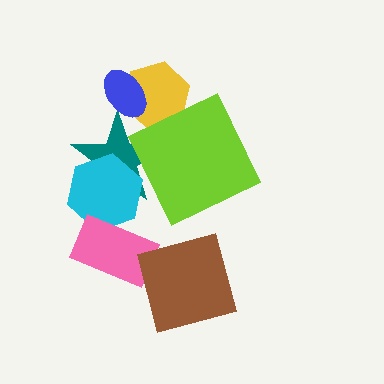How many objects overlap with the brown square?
0 objects overlap with the brown square.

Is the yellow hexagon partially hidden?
Yes, it is partially covered by another shape.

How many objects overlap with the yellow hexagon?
3 objects overlap with the yellow hexagon.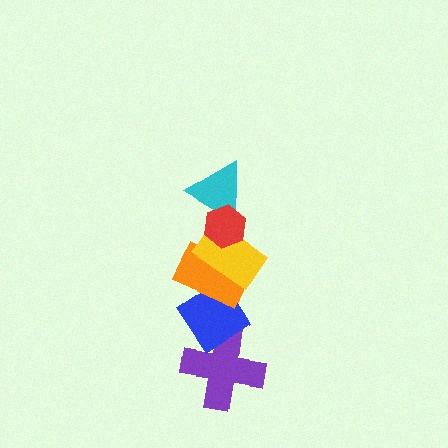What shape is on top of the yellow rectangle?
The cyan triangle is on top of the yellow rectangle.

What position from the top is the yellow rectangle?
The yellow rectangle is 3rd from the top.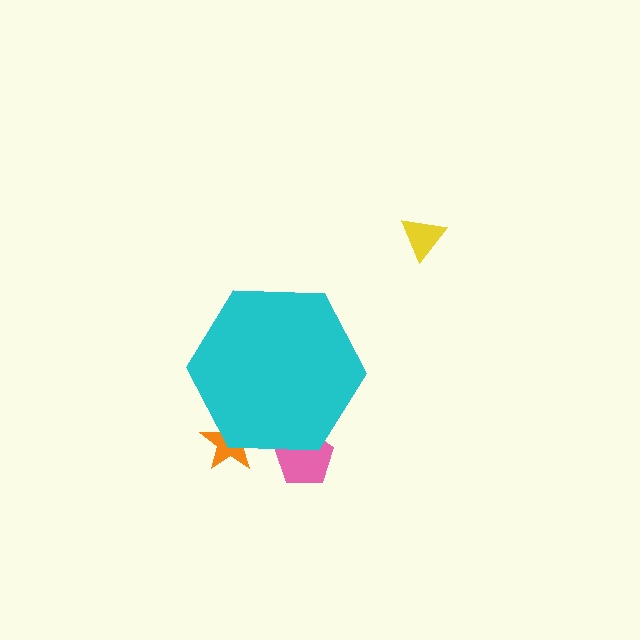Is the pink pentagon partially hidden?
Yes, the pink pentagon is partially hidden behind the cyan hexagon.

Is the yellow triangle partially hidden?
No, the yellow triangle is fully visible.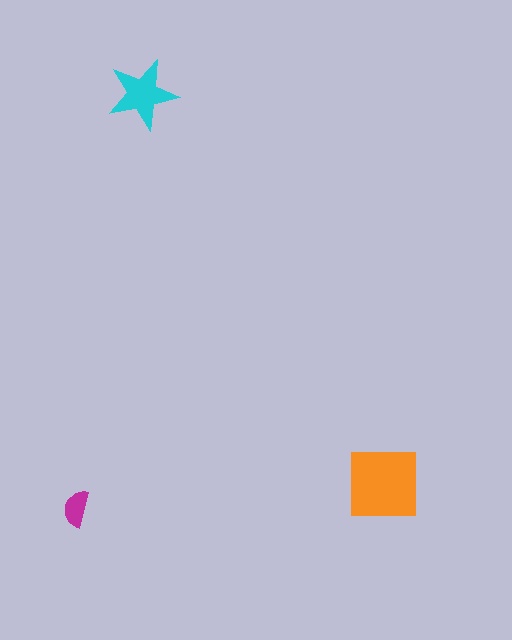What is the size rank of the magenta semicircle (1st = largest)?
3rd.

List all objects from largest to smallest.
The orange square, the cyan star, the magenta semicircle.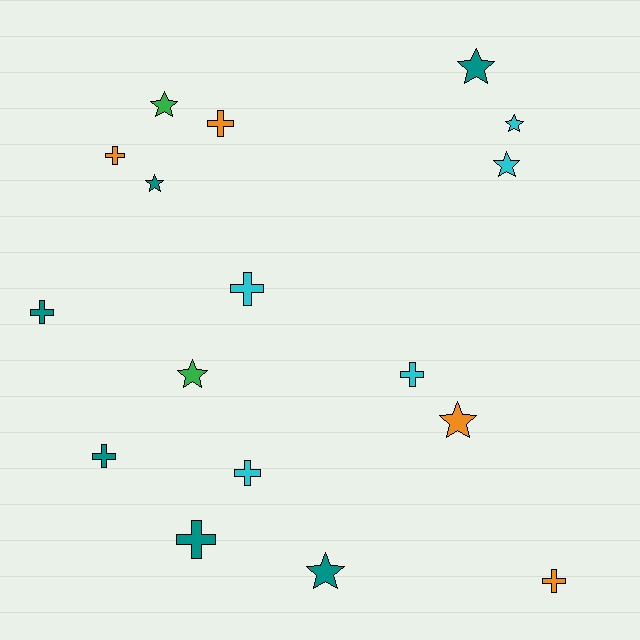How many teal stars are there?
There are 3 teal stars.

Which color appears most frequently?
Teal, with 6 objects.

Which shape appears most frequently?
Cross, with 9 objects.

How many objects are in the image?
There are 17 objects.